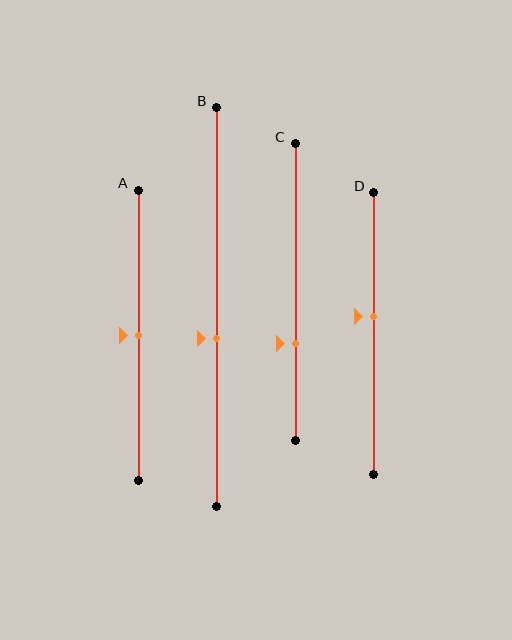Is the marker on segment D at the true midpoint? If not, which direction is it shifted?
No, the marker on segment D is shifted upward by about 6% of the segment length.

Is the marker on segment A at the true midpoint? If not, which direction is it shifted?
Yes, the marker on segment A is at the true midpoint.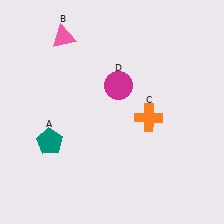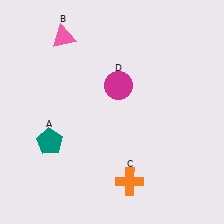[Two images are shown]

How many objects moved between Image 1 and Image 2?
1 object moved between the two images.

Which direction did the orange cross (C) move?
The orange cross (C) moved down.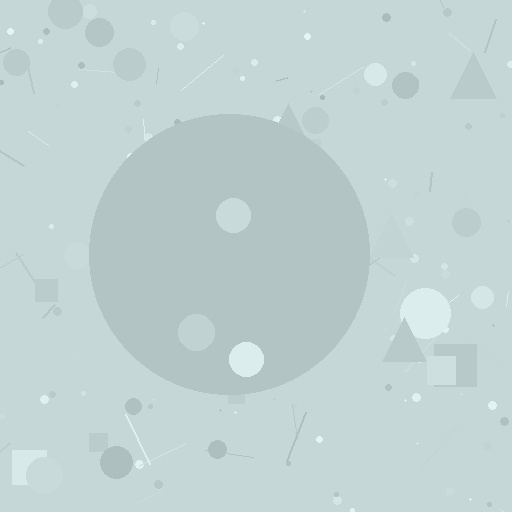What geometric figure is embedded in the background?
A circle is embedded in the background.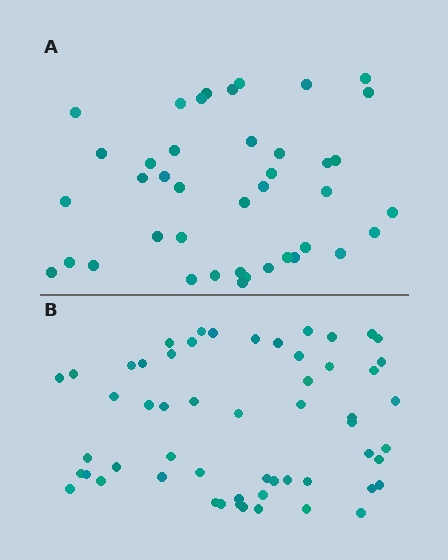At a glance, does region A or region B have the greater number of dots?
Region B (the bottom region) has more dots.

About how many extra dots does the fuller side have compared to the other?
Region B has approximately 15 more dots than region A.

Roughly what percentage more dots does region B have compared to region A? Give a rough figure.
About 35% more.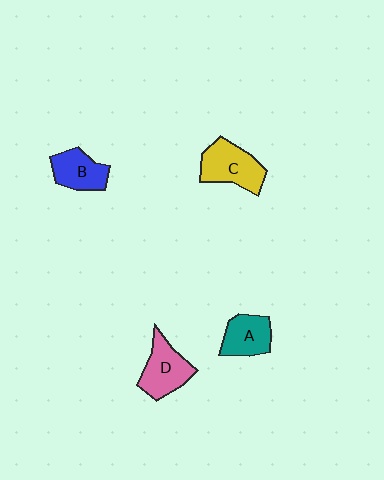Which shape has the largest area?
Shape C (yellow).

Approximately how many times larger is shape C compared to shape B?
Approximately 1.3 times.